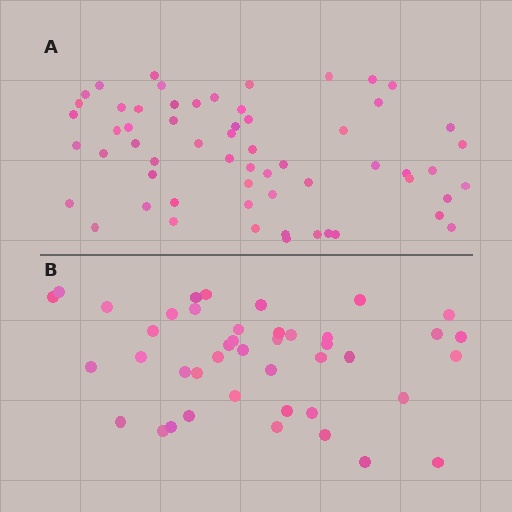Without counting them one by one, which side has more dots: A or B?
Region A (the top region) has more dots.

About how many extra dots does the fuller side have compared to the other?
Region A has approximately 15 more dots than region B.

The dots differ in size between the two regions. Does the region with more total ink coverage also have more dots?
No. Region B has more total ink coverage because its dots are larger, but region A actually contains more individual dots. Total area can be misleading — the number of items is what matters here.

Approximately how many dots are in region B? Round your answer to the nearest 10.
About 40 dots. (The exact count is 43, which rounds to 40.)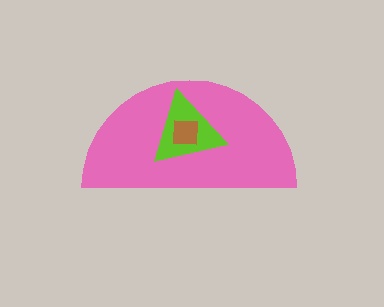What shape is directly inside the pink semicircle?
The lime triangle.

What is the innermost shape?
The brown square.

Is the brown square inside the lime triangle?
Yes.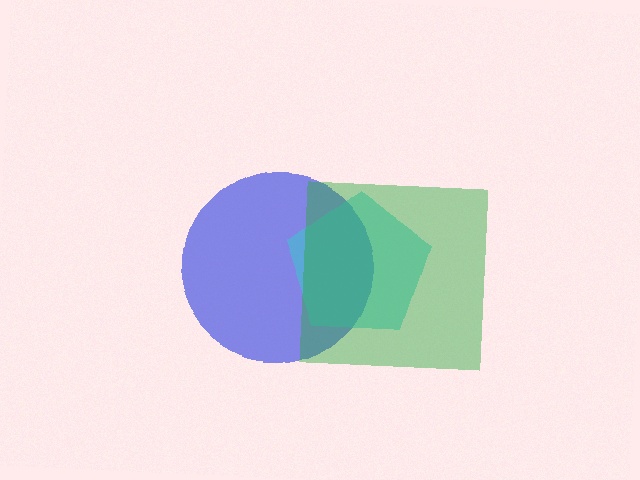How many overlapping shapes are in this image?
There are 3 overlapping shapes in the image.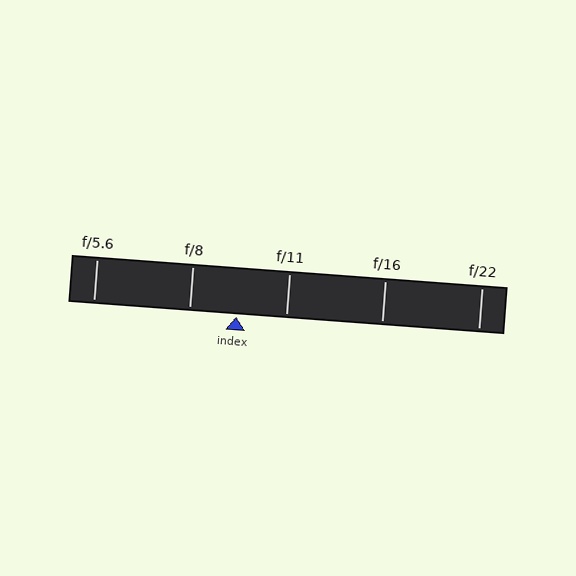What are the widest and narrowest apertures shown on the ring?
The widest aperture shown is f/5.6 and the narrowest is f/22.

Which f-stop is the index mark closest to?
The index mark is closest to f/8.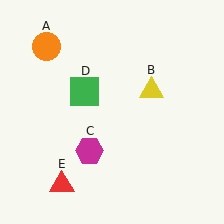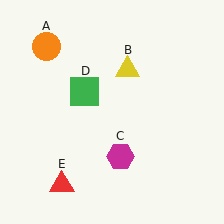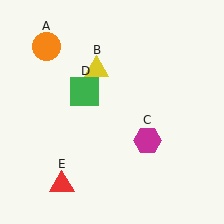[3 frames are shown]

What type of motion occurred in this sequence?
The yellow triangle (object B), magenta hexagon (object C) rotated counterclockwise around the center of the scene.